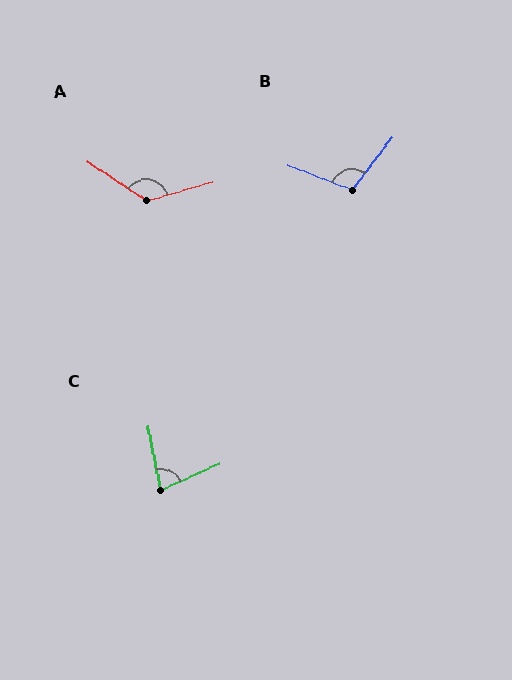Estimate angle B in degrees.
Approximately 106 degrees.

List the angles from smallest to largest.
C (77°), B (106°), A (131°).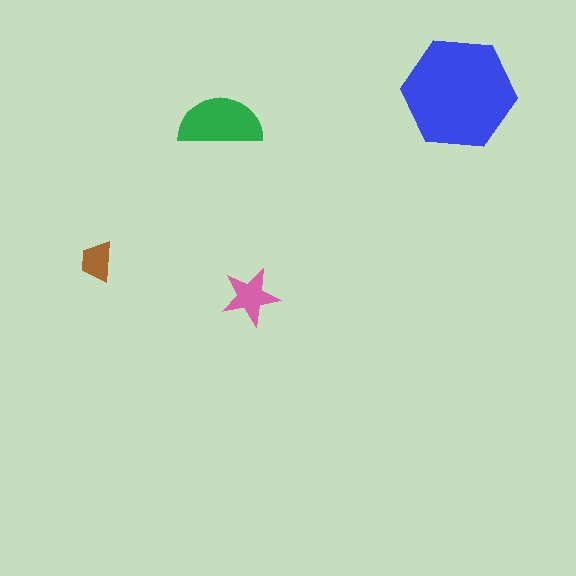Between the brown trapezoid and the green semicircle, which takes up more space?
The green semicircle.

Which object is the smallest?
The brown trapezoid.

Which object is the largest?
The blue hexagon.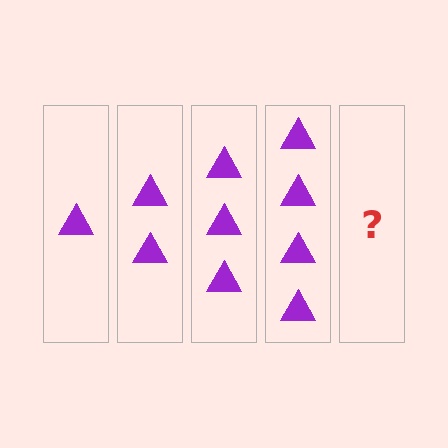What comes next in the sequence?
The next element should be 5 triangles.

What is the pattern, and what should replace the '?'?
The pattern is that each step adds one more triangle. The '?' should be 5 triangles.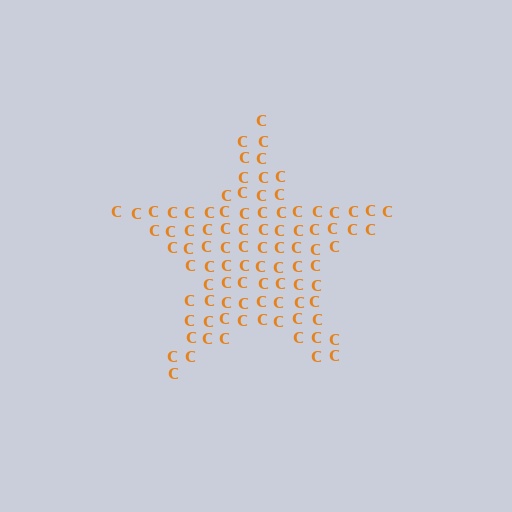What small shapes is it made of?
It is made of small letter C's.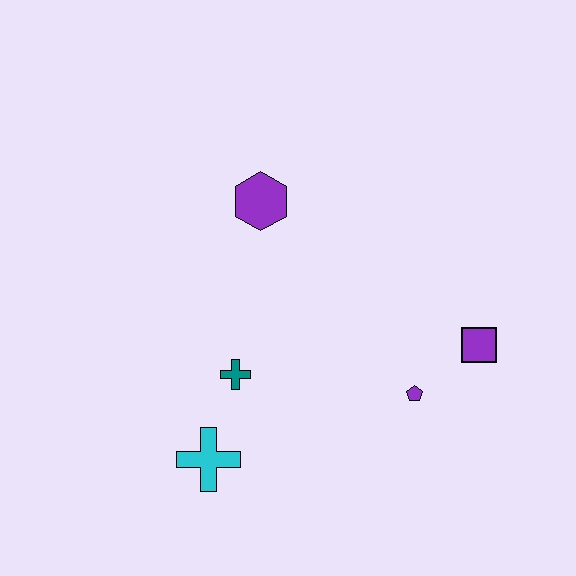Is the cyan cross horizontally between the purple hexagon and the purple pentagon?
No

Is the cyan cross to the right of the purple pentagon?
No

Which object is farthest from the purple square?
The cyan cross is farthest from the purple square.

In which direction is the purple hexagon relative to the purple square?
The purple hexagon is to the left of the purple square.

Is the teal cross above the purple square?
No